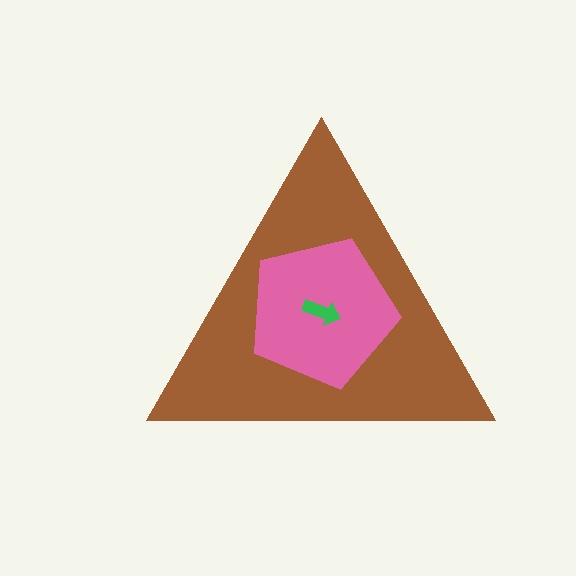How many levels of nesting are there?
3.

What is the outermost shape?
The brown triangle.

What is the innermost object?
The green arrow.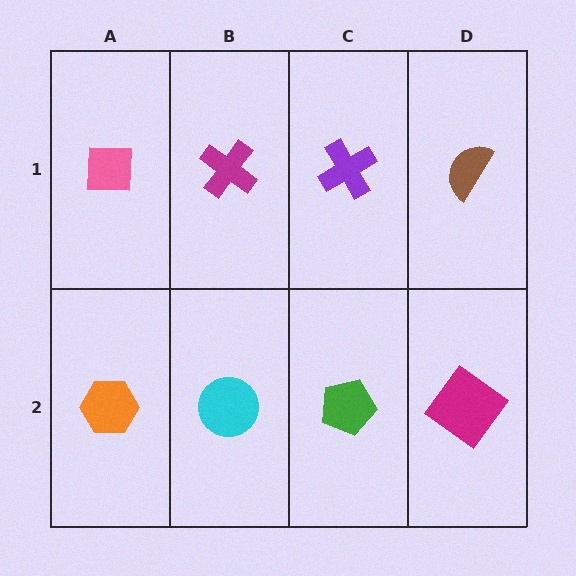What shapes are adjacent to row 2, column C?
A purple cross (row 1, column C), a cyan circle (row 2, column B), a magenta diamond (row 2, column D).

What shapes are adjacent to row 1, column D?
A magenta diamond (row 2, column D), a purple cross (row 1, column C).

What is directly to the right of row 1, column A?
A magenta cross.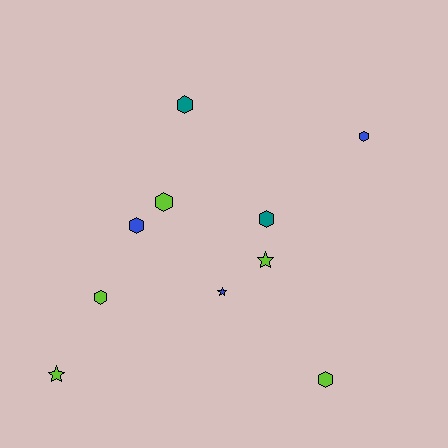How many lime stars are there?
There are 2 lime stars.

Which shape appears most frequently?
Hexagon, with 7 objects.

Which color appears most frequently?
Lime, with 5 objects.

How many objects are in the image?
There are 10 objects.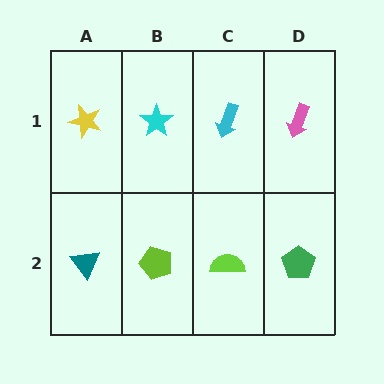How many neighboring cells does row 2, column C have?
3.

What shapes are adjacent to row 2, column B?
A cyan star (row 1, column B), a teal triangle (row 2, column A), a lime semicircle (row 2, column C).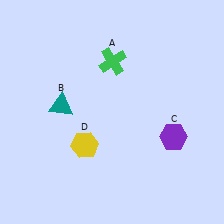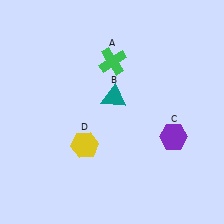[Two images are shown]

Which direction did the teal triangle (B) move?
The teal triangle (B) moved right.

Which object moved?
The teal triangle (B) moved right.